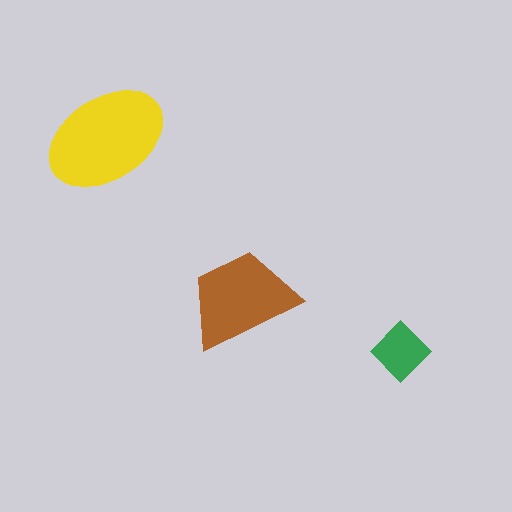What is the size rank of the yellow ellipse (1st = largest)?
1st.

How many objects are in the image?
There are 3 objects in the image.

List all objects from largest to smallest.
The yellow ellipse, the brown trapezoid, the green diamond.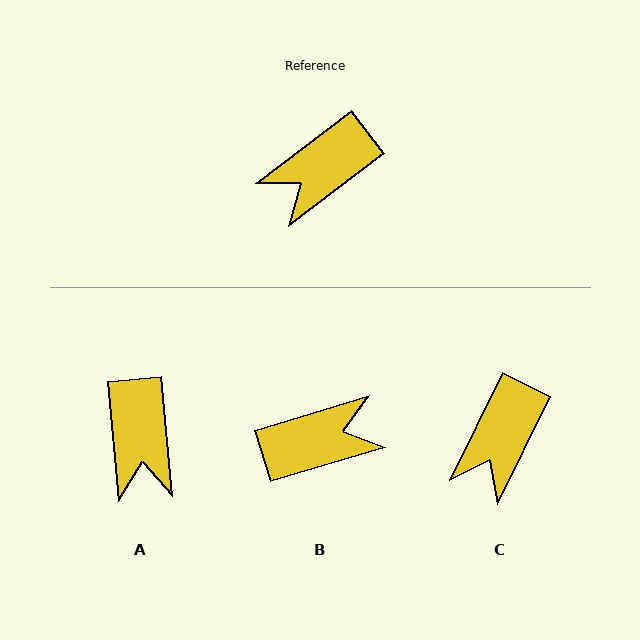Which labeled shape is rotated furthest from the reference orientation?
B, about 159 degrees away.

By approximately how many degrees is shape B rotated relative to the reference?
Approximately 159 degrees counter-clockwise.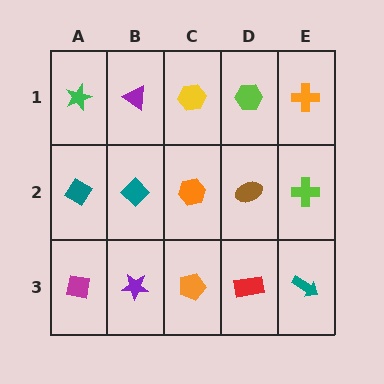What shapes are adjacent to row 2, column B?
A purple triangle (row 1, column B), a purple star (row 3, column B), a teal diamond (row 2, column A), an orange hexagon (row 2, column C).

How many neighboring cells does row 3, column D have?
3.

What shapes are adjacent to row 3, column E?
A lime cross (row 2, column E), a red rectangle (row 3, column D).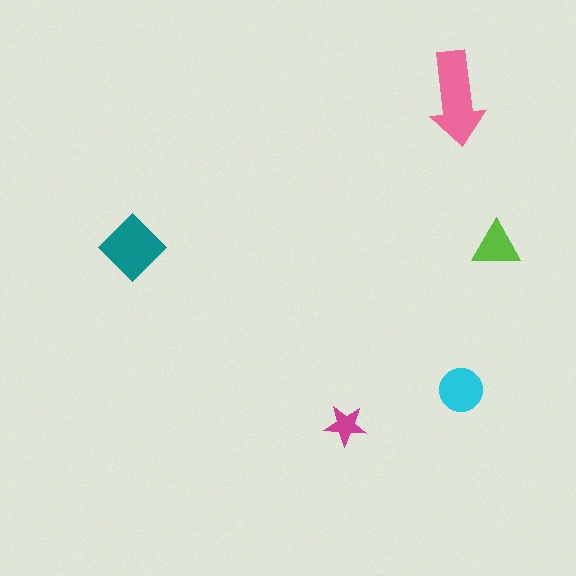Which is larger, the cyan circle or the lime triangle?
The cyan circle.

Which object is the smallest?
The magenta star.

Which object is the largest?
The pink arrow.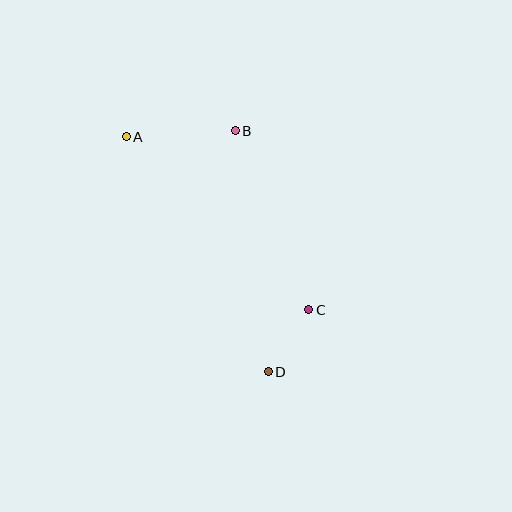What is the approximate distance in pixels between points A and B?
The distance between A and B is approximately 109 pixels.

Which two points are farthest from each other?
Points A and D are farthest from each other.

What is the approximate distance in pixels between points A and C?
The distance between A and C is approximately 251 pixels.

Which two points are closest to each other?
Points C and D are closest to each other.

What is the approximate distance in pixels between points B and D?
The distance between B and D is approximately 243 pixels.